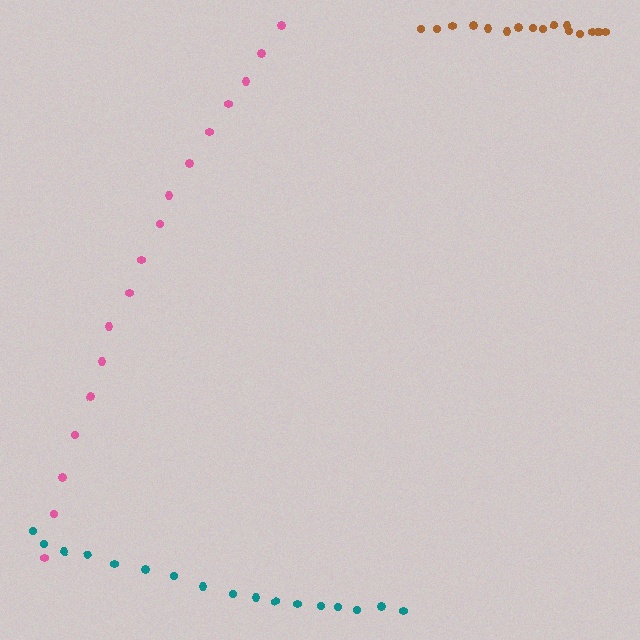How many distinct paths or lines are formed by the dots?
There are 3 distinct paths.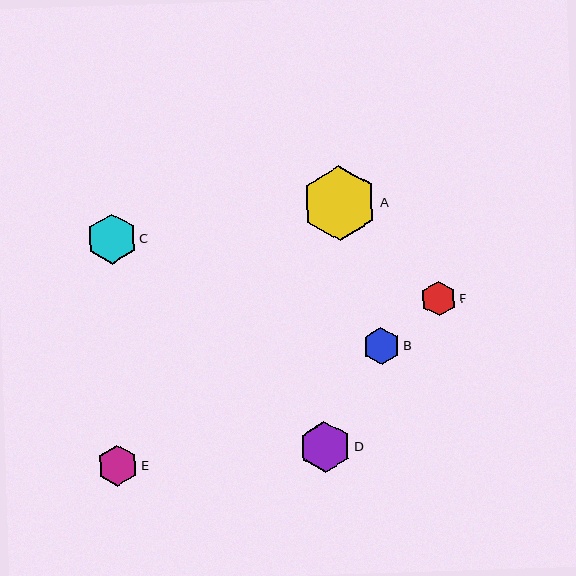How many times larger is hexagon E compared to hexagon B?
Hexagon E is approximately 1.1 times the size of hexagon B.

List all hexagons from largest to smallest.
From largest to smallest: A, D, C, E, B, F.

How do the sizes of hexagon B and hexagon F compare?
Hexagon B and hexagon F are approximately the same size.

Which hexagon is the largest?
Hexagon A is the largest with a size of approximately 75 pixels.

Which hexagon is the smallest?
Hexagon F is the smallest with a size of approximately 35 pixels.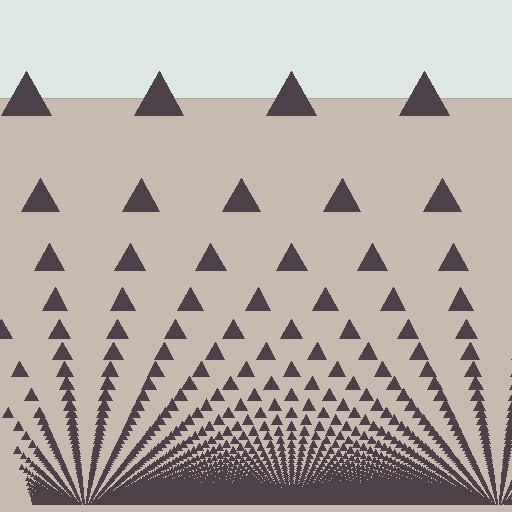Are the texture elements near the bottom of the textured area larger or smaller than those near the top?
Smaller. The gradient is inverted — elements near the bottom are smaller and denser.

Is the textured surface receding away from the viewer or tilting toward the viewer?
The surface appears to tilt toward the viewer. Texture elements get larger and sparser toward the top.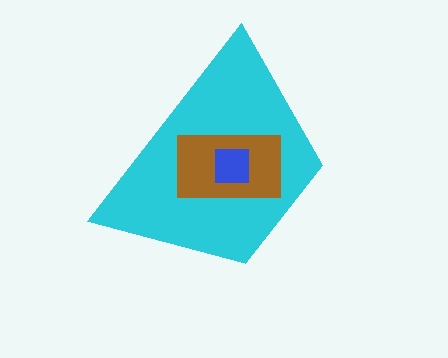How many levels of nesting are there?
3.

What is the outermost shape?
The cyan trapezoid.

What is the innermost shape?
The blue square.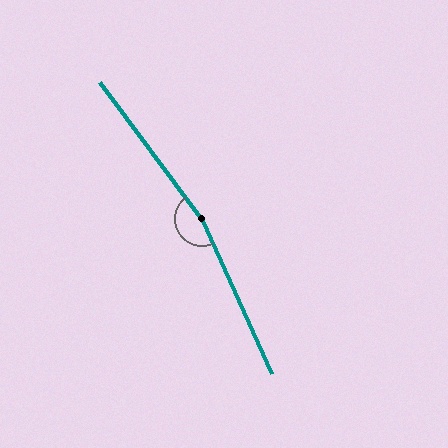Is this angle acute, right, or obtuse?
It is obtuse.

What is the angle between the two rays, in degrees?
Approximately 168 degrees.